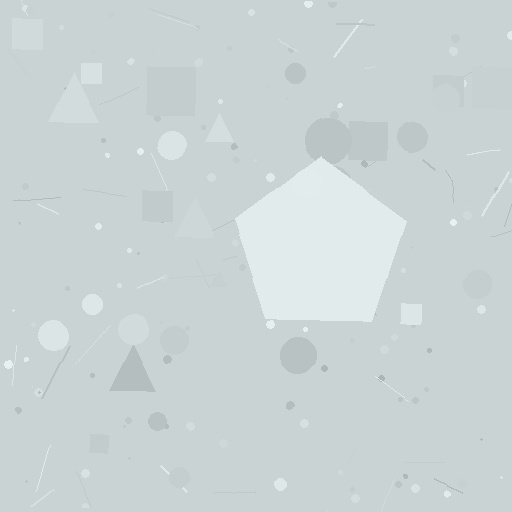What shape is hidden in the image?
A pentagon is hidden in the image.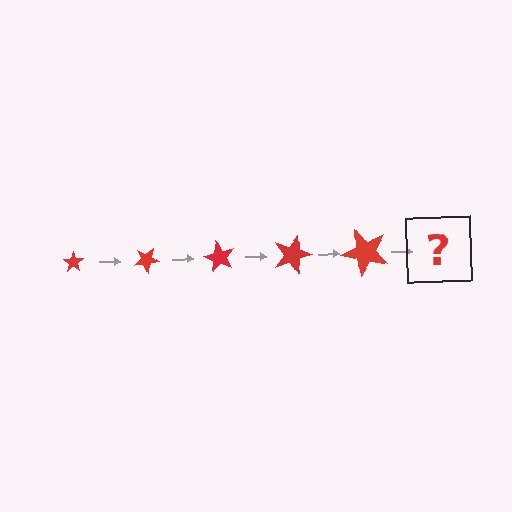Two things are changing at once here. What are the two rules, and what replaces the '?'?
The two rules are that the star grows larger each step and it rotates 30 degrees each step. The '?' should be a star, larger than the previous one and rotated 150 degrees from the start.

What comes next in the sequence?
The next element should be a star, larger than the previous one and rotated 150 degrees from the start.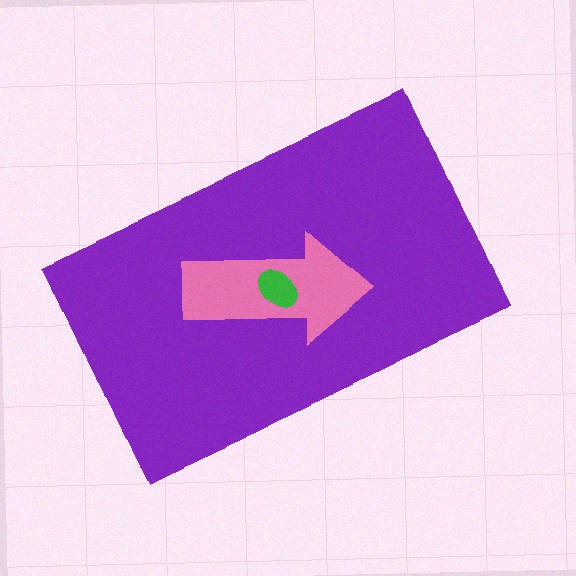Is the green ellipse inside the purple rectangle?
Yes.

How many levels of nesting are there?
3.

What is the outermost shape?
The purple rectangle.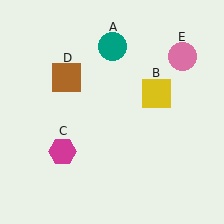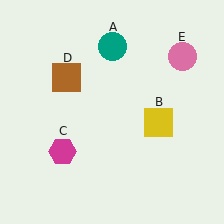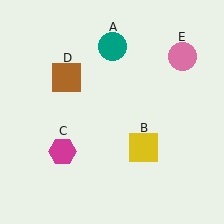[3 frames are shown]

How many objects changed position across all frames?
1 object changed position: yellow square (object B).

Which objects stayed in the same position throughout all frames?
Teal circle (object A) and magenta hexagon (object C) and brown square (object D) and pink circle (object E) remained stationary.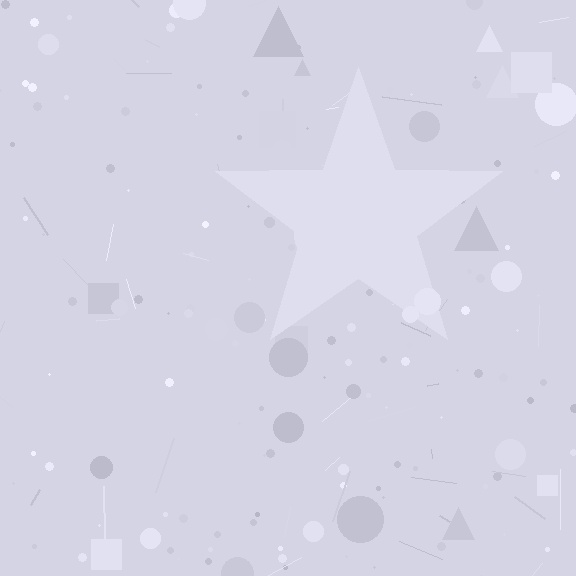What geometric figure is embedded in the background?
A star is embedded in the background.